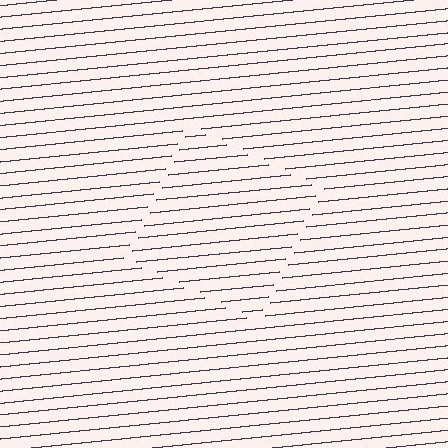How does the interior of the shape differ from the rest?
The interior of the shape contains the same grating, shifted by half a period — the contour is defined by the phase discontinuity where line-ends from the inner and outer gratings abut.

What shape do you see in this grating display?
An illusory square. The interior of the shape contains the same grating, shifted by half a period — the contour is defined by the phase discontinuity where line-ends from the inner and outer gratings abut.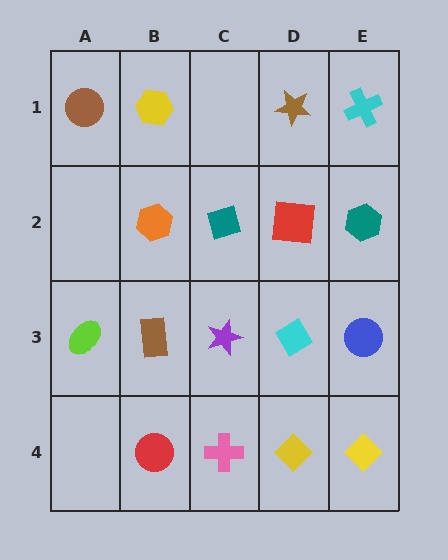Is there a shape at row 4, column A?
No, that cell is empty.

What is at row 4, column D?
A yellow diamond.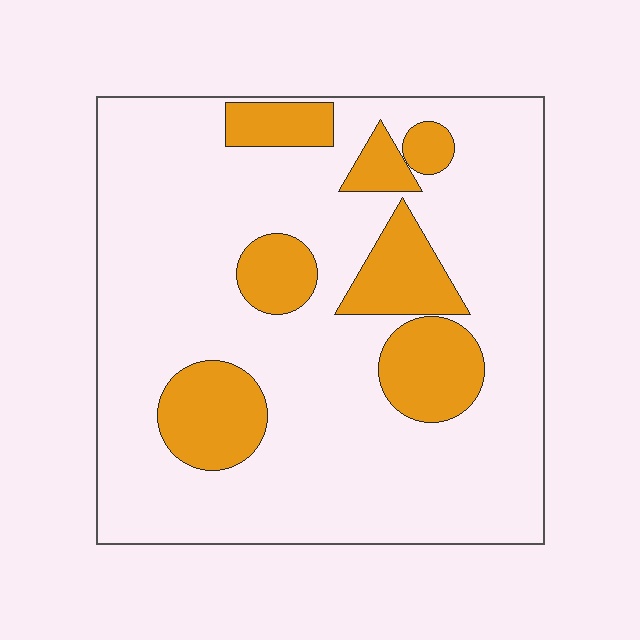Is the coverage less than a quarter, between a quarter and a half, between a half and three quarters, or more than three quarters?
Less than a quarter.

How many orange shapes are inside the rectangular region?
7.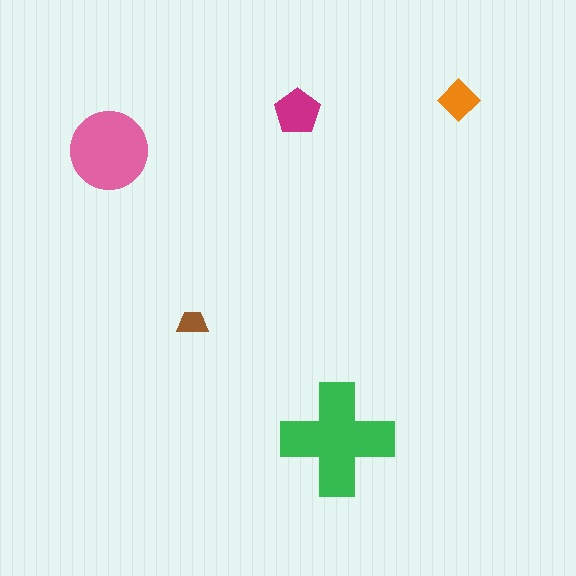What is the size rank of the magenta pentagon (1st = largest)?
3rd.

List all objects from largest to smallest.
The green cross, the pink circle, the magenta pentagon, the orange diamond, the brown trapezoid.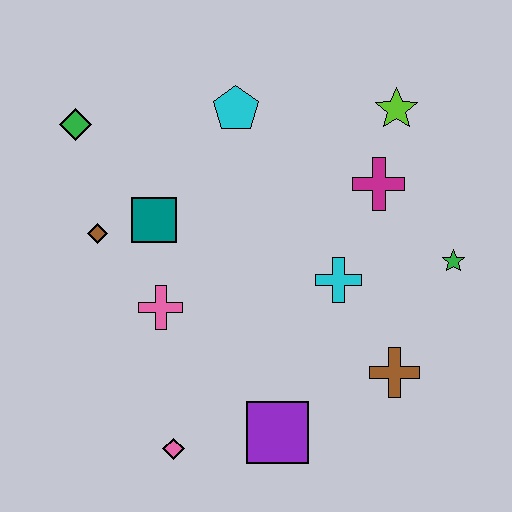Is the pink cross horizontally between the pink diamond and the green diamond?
Yes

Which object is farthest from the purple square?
The green diamond is farthest from the purple square.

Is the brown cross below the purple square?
No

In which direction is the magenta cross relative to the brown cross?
The magenta cross is above the brown cross.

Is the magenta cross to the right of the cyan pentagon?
Yes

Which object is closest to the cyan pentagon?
The teal square is closest to the cyan pentagon.